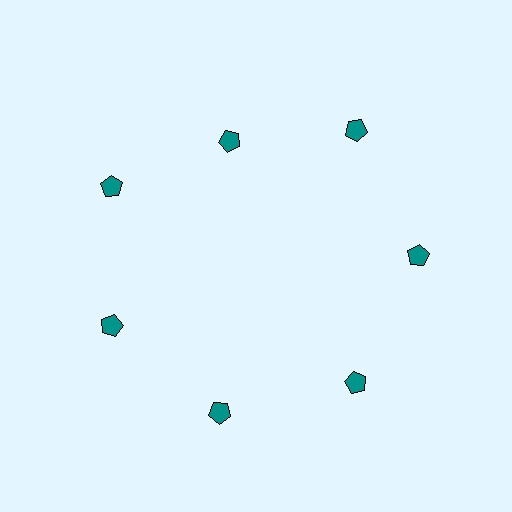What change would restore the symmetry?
The symmetry would be restored by moving it outward, back onto the ring so that all 7 pentagons sit at equal angles and equal distance from the center.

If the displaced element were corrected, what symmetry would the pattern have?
It would have 7-fold rotational symmetry — the pattern would map onto itself every 51 degrees.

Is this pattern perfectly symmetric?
No. The 7 teal pentagons are arranged in a ring, but one element near the 12 o'clock position is pulled inward toward the center, breaking the 7-fold rotational symmetry.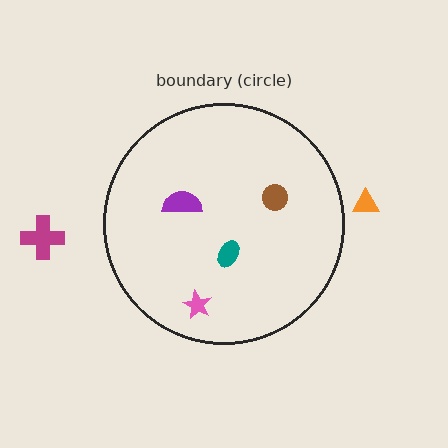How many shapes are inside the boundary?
4 inside, 2 outside.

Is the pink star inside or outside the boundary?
Inside.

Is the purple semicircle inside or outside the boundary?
Inside.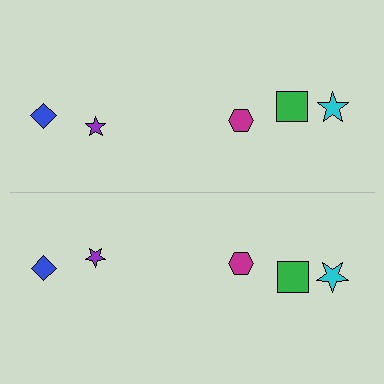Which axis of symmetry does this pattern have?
The pattern has a horizontal axis of symmetry running through the center of the image.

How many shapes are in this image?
There are 10 shapes in this image.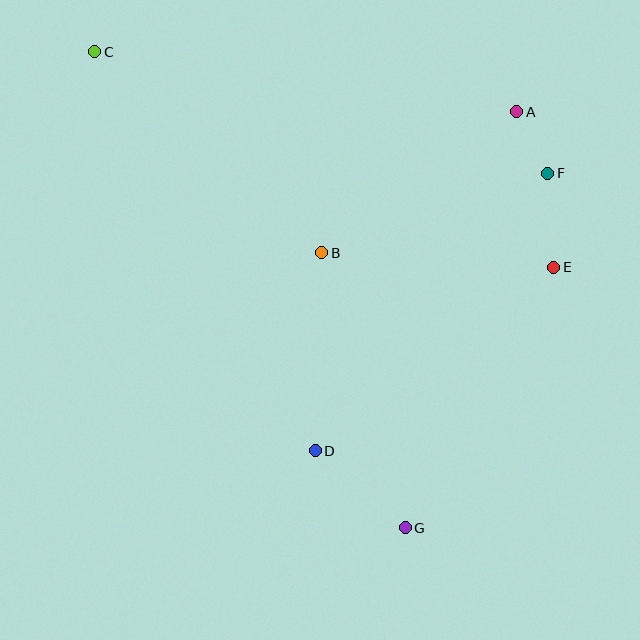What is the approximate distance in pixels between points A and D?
The distance between A and D is approximately 394 pixels.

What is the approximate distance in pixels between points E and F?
The distance between E and F is approximately 94 pixels.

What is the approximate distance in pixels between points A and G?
The distance between A and G is approximately 431 pixels.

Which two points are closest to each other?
Points A and F are closest to each other.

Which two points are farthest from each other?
Points C and G are farthest from each other.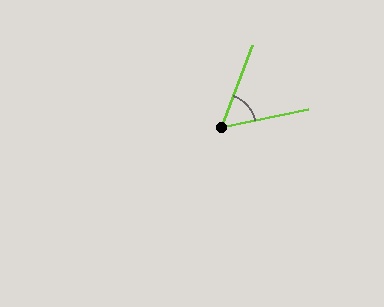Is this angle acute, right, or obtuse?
It is acute.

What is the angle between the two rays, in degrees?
Approximately 57 degrees.